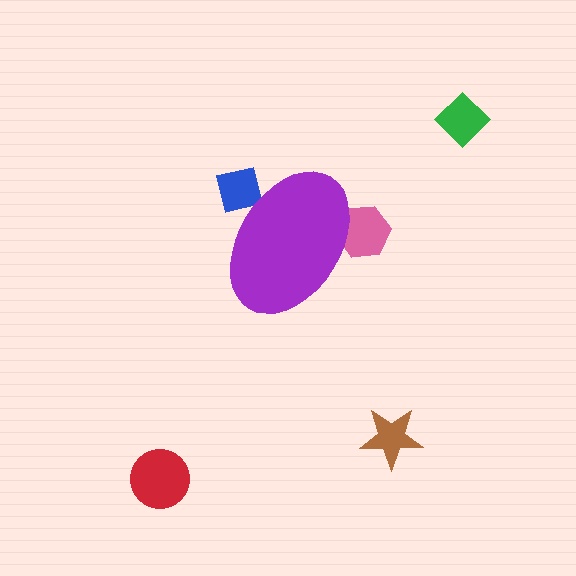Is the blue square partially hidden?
Yes, the blue square is partially hidden behind the purple ellipse.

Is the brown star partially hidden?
No, the brown star is fully visible.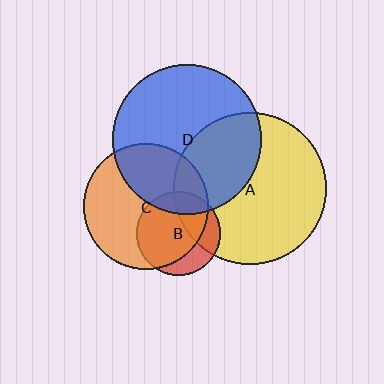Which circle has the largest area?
Circle A (yellow).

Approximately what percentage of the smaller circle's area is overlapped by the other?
Approximately 20%.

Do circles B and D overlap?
Yes.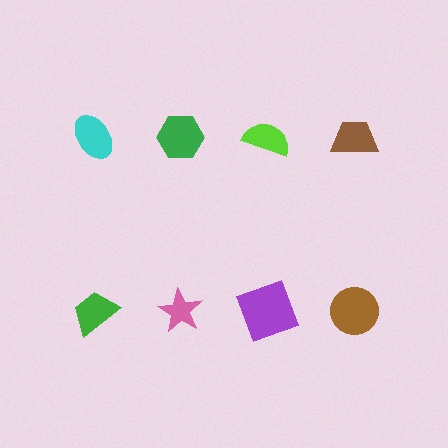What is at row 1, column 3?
A lime semicircle.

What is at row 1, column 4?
A brown trapezoid.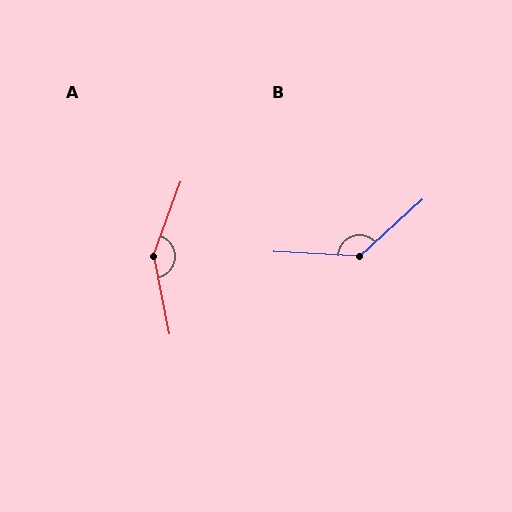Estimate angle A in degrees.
Approximately 148 degrees.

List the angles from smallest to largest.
B (135°), A (148°).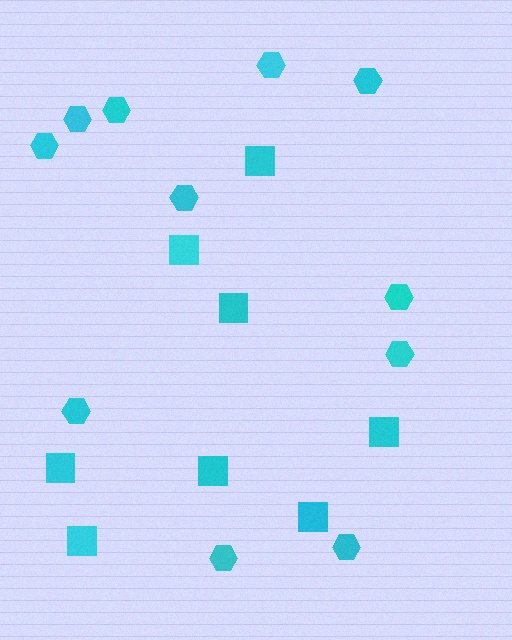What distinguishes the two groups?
There are 2 groups: one group of hexagons (11) and one group of squares (8).